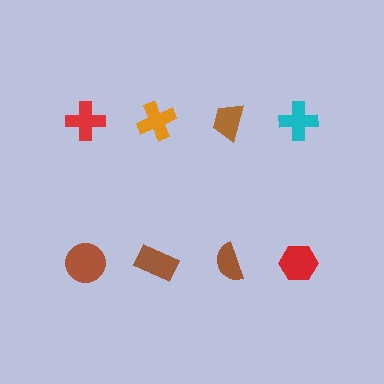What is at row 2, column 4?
A red hexagon.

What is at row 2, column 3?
A brown semicircle.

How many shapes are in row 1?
4 shapes.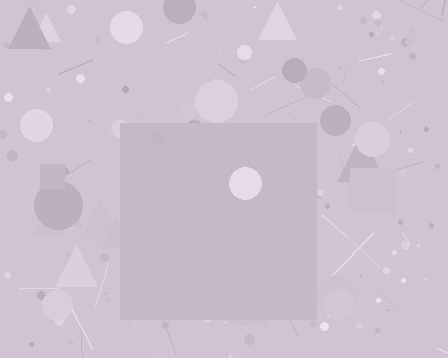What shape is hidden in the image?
A square is hidden in the image.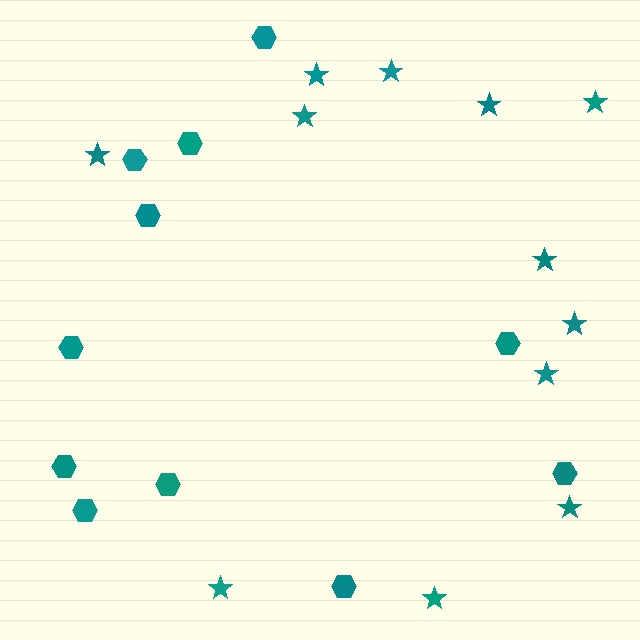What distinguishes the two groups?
There are 2 groups: one group of stars (12) and one group of hexagons (11).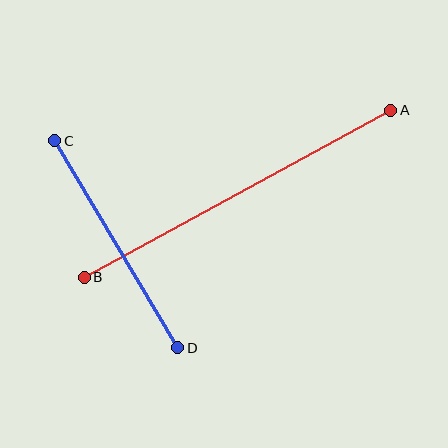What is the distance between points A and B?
The distance is approximately 349 pixels.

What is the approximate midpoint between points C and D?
The midpoint is at approximately (116, 244) pixels.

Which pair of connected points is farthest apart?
Points A and B are farthest apart.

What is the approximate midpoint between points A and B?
The midpoint is at approximately (238, 194) pixels.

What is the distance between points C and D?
The distance is approximately 241 pixels.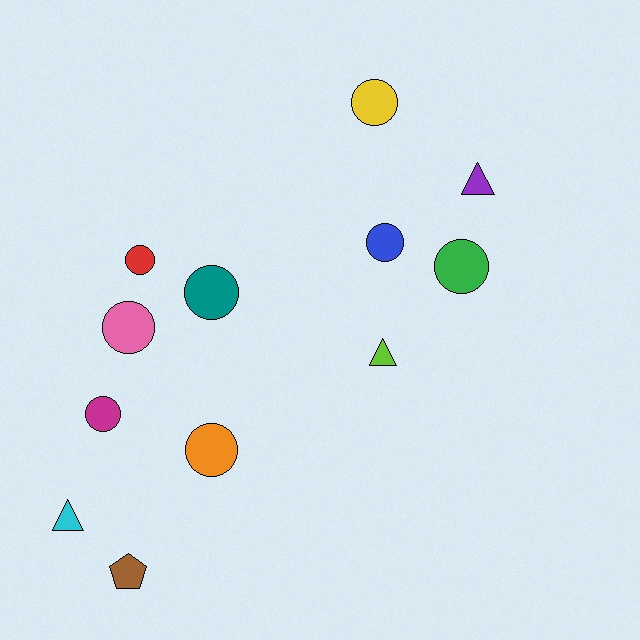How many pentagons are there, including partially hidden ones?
There is 1 pentagon.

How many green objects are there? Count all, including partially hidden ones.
There is 1 green object.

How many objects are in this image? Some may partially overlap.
There are 12 objects.